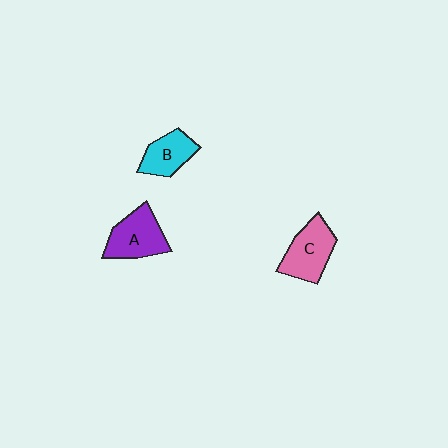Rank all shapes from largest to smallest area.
From largest to smallest: A (purple), C (pink), B (cyan).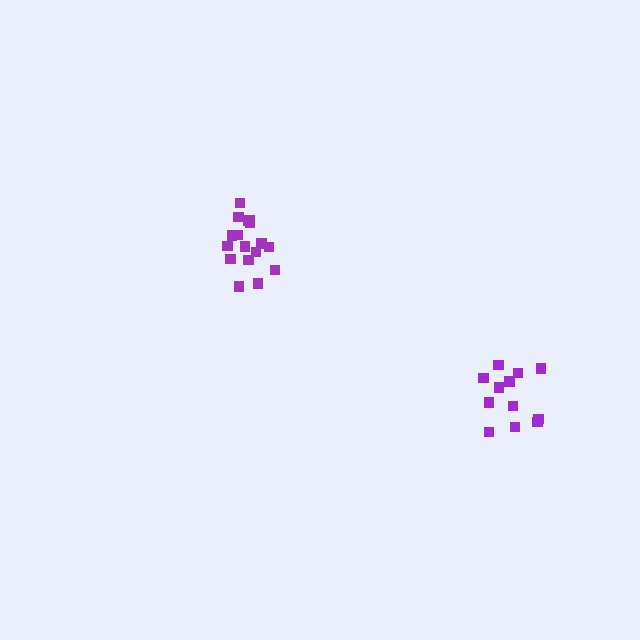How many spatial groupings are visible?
There are 2 spatial groupings.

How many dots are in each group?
Group 1: 17 dots, Group 2: 12 dots (29 total).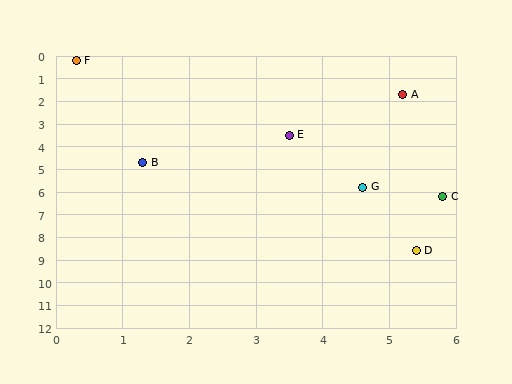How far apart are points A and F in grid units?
Points A and F are about 5.1 grid units apart.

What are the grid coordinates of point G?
Point G is at approximately (4.6, 5.8).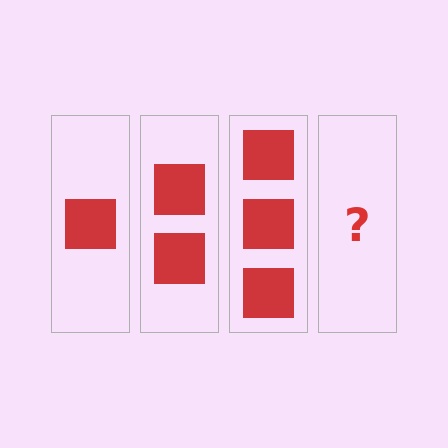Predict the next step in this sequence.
The next step is 4 squares.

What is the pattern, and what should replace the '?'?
The pattern is that each step adds one more square. The '?' should be 4 squares.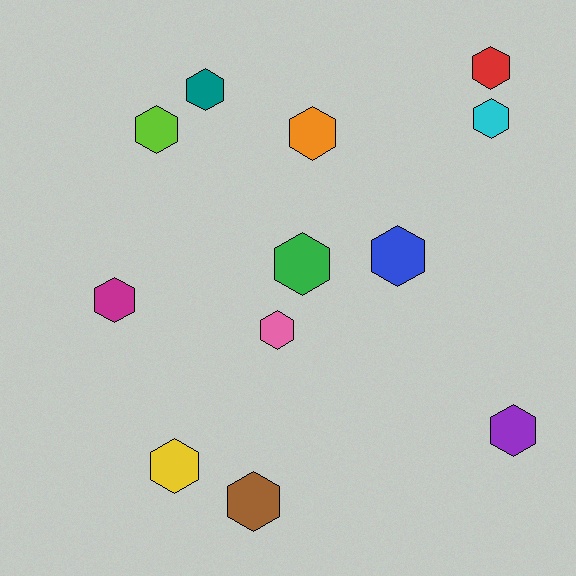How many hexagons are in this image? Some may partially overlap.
There are 12 hexagons.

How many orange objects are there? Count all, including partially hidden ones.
There is 1 orange object.